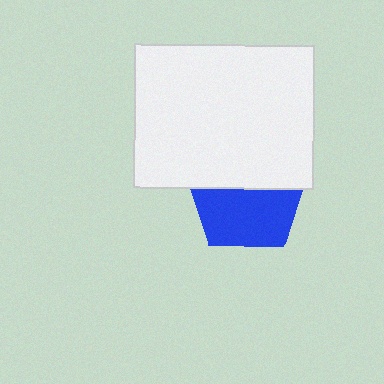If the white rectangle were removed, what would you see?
You would see the complete blue pentagon.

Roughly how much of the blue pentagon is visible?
About half of it is visible (roughly 53%).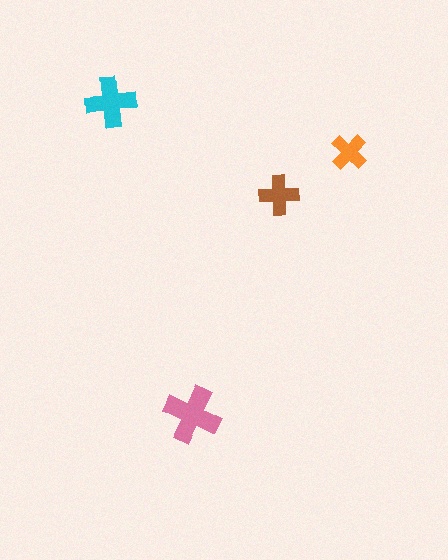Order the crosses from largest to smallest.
the pink one, the cyan one, the brown one, the orange one.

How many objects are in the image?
There are 4 objects in the image.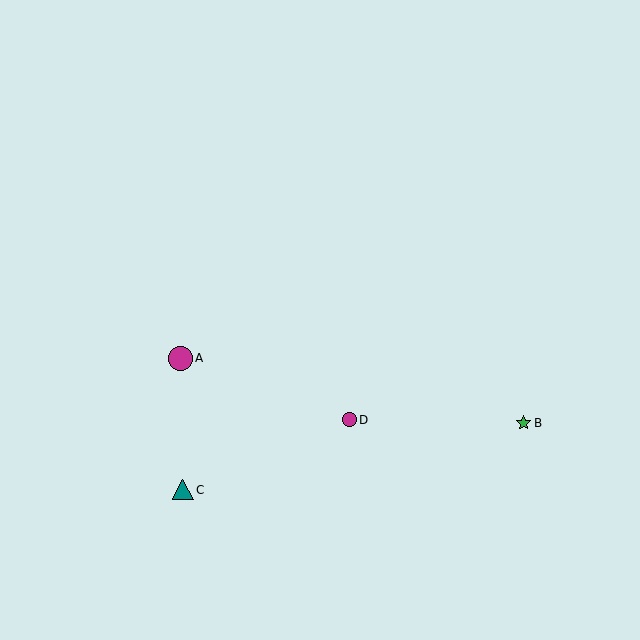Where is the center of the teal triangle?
The center of the teal triangle is at (183, 490).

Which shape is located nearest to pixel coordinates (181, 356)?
The magenta circle (labeled A) at (180, 358) is nearest to that location.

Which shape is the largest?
The magenta circle (labeled A) is the largest.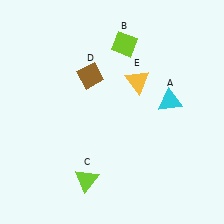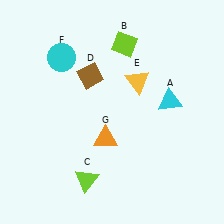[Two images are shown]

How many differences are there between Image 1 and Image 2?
There are 2 differences between the two images.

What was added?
A cyan circle (F), an orange triangle (G) were added in Image 2.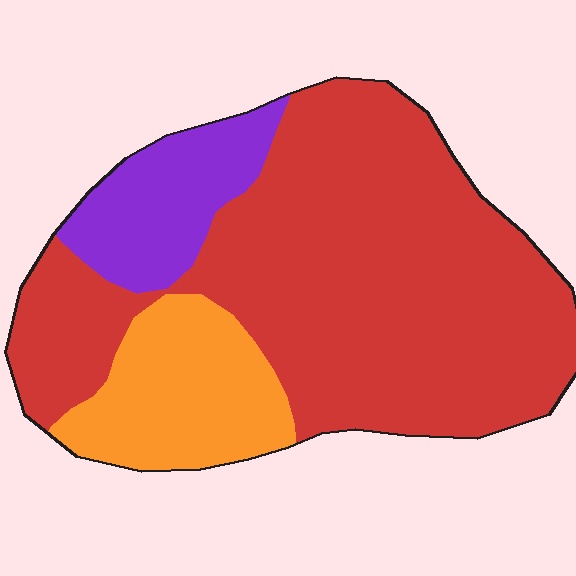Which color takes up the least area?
Purple, at roughly 15%.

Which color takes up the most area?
Red, at roughly 70%.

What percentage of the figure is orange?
Orange takes up about one sixth (1/6) of the figure.